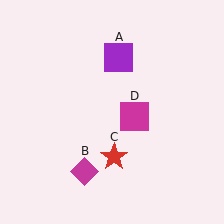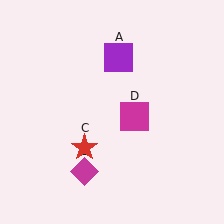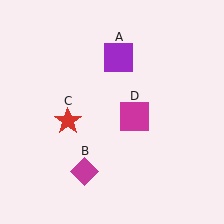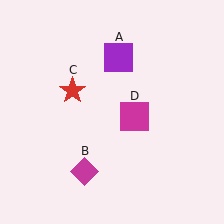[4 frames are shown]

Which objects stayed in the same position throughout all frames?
Purple square (object A) and magenta diamond (object B) and magenta square (object D) remained stationary.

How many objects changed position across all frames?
1 object changed position: red star (object C).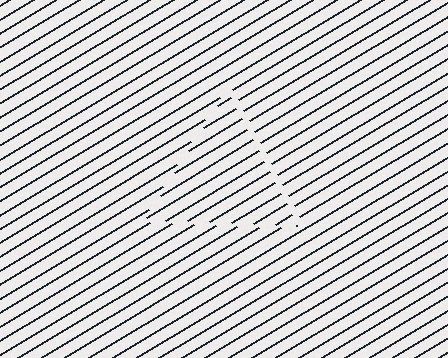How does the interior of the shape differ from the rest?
The interior of the shape contains the same grating, shifted by half a period — the contour is defined by the phase discontinuity where line-ends from the inner and outer gratings abut.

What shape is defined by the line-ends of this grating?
An illusory triangle. The interior of the shape contains the same grating, shifted by half a period — the contour is defined by the phase discontinuity where line-ends from the inner and outer gratings abut.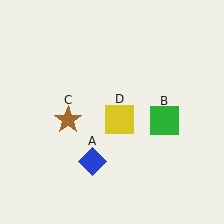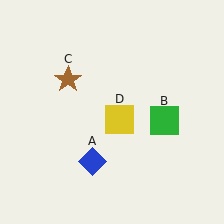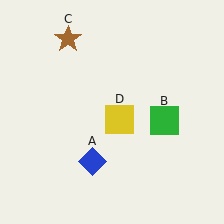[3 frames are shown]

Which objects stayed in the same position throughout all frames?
Blue diamond (object A) and green square (object B) and yellow square (object D) remained stationary.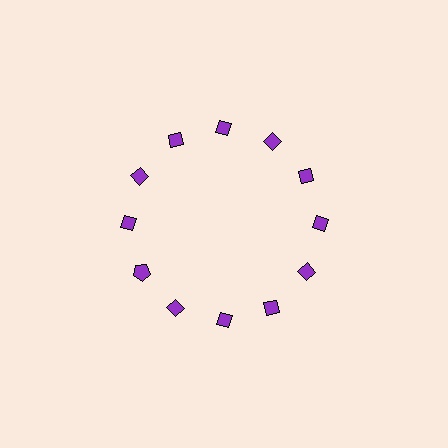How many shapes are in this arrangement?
There are 12 shapes arranged in a ring pattern.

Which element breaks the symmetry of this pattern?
The purple pentagon at roughly the 8 o'clock position breaks the symmetry. All other shapes are purple diamonds.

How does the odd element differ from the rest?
It has a different shape: pentagon instead of diamond.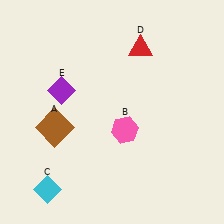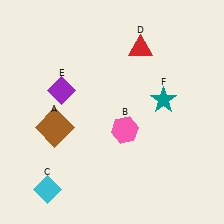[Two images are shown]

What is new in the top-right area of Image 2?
A teal star (F) was added in the top-right area of Image 2.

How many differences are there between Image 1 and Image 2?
There is 1 difference between the two images.